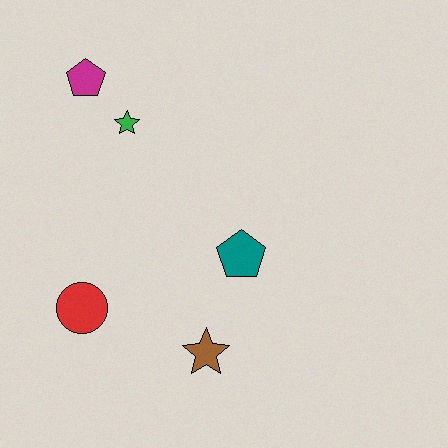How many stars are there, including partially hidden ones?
There are 2 stars.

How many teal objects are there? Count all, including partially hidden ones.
There is 1 teal object.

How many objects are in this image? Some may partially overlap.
There are 5 objects.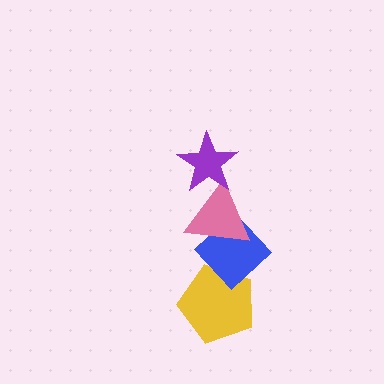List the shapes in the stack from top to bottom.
From top to bottom: the purple star, the pink triangle, the blue diamond, the yellow pentagon.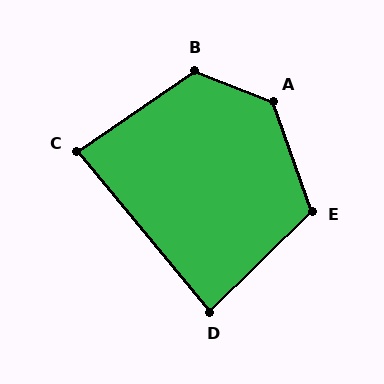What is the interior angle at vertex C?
Approximately 85 degrees (approximately right).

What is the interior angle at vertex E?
Approximately 115 degrees (obtuse).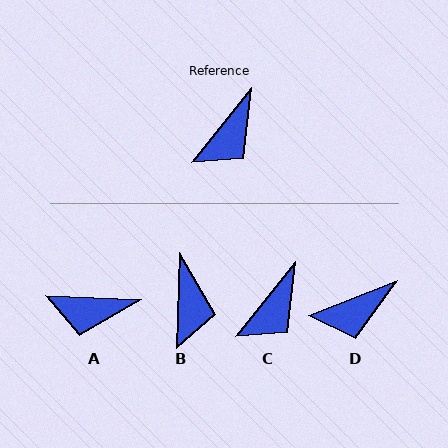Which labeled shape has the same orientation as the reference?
C.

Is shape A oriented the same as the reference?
No, it is off by about 54 degrees.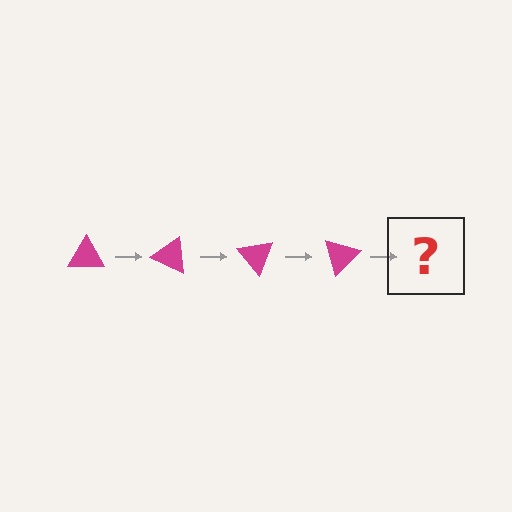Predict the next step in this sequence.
The next step is a magenta triangle rotated 100 degrees.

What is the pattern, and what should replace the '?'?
The pattern is that the triangle rotates 25 degrees each step. The '?' should be a magenta triangle rotated 100 degrees.